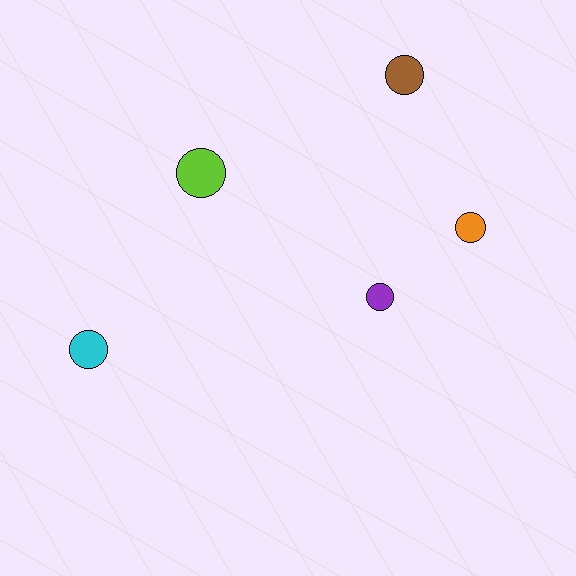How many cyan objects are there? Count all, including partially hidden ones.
There is 1 cyan object.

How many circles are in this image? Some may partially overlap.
There are 5 circles.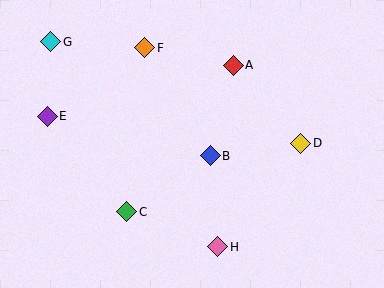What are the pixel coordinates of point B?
Point B is at (210, 156).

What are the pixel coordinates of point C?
Point C is at (126, 212).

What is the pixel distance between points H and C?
The distance between H and C is 98 pixels.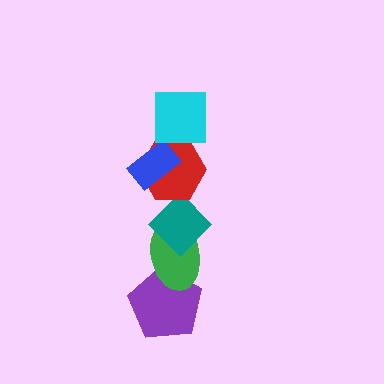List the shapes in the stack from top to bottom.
From top to bottom: the cyan square, the blue rectangle, the red hexagon, the teal diamond, the green ellipse, the purple pentagon.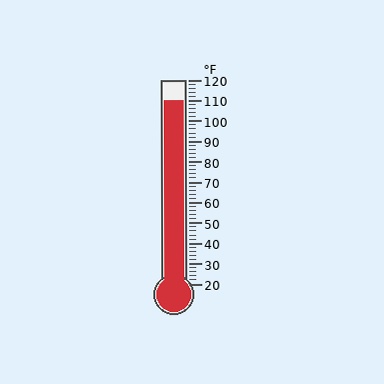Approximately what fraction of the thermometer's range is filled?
The thermometer is filled to approximately 90% of its range.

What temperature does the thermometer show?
The thermometer shows approximately 110°F.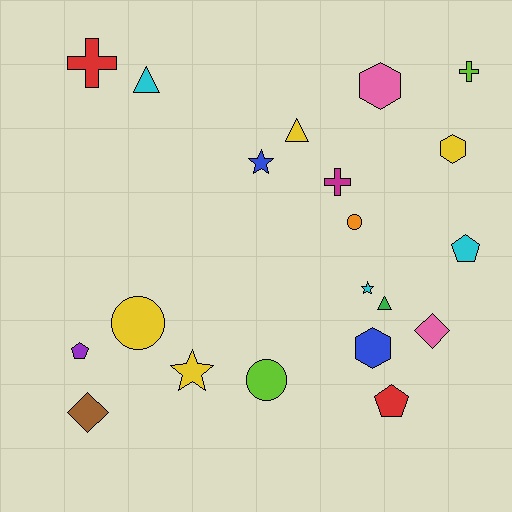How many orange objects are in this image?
There is 1 orange object.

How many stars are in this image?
There are 3 stars.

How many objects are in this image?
There are 20 objects.